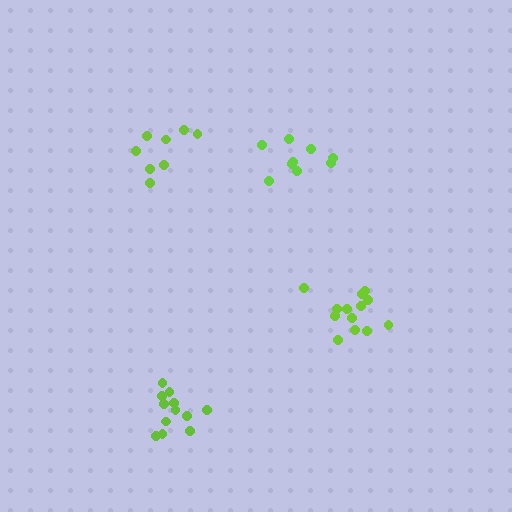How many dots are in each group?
Group 1: 8 dots, Group 2: 12 dots, Group 3: 9 dots, Group 4: 13 dots (42 total).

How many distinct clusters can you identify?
There are 4 distinct clusters.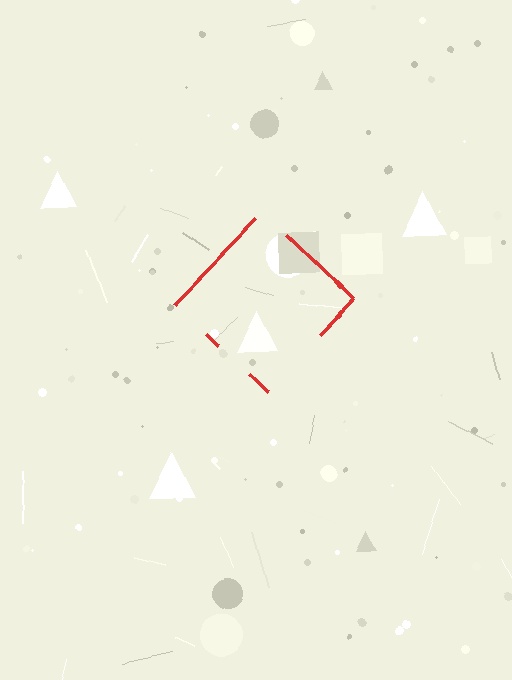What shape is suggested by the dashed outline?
The dashed outline suggests a diamond.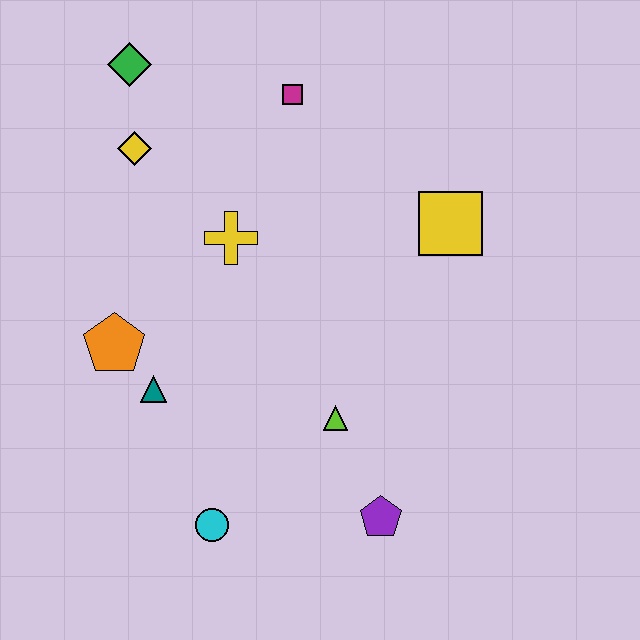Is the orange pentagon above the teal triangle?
Yes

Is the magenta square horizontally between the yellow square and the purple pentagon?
No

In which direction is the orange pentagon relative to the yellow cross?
The orange pentagon is to the left of the yellow cross.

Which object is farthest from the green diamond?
The purple pentagon is farthest from the green diamond.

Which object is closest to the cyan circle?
The teal triangle is closest to the cyan circle.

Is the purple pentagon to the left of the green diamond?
No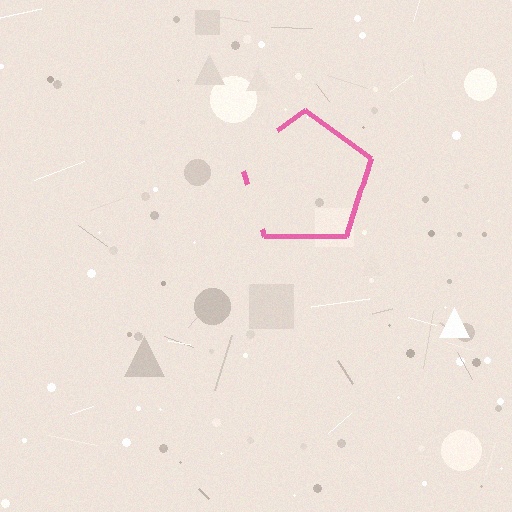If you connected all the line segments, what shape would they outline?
They would outline a pentagon.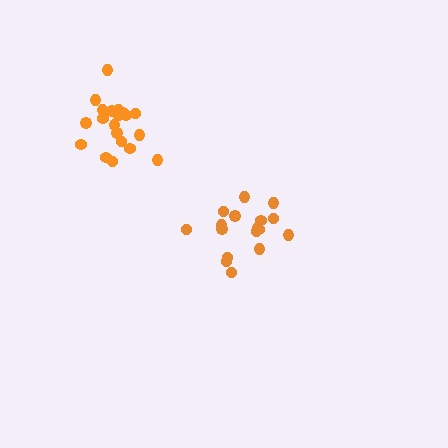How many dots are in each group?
Group 1: 17 dots, Group 2: 20 dots (37 total).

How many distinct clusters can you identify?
There are 2 distinct clusters.